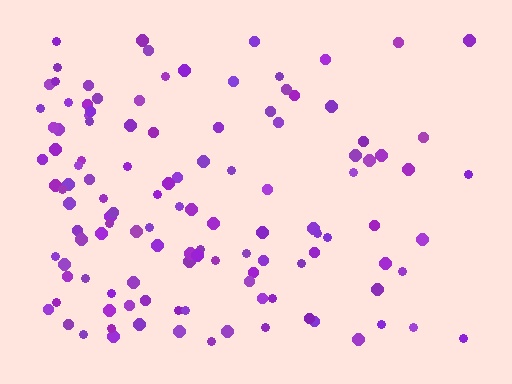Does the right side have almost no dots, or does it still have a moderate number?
Still a moderate number, just noticeably fewer than the left.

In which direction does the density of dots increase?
From right to left, with the left side densest.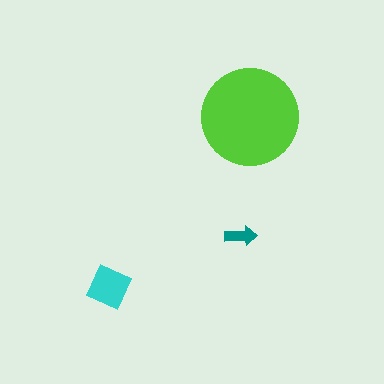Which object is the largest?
The lime circle.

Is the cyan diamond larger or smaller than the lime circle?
Smaller.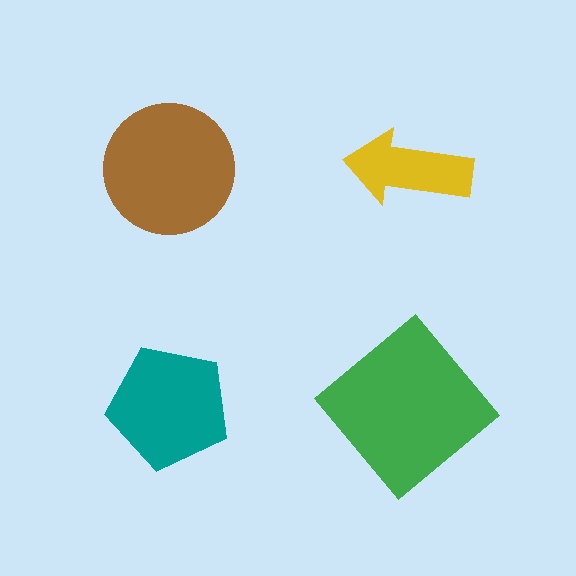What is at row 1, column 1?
A brown circle.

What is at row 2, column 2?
A green diamond.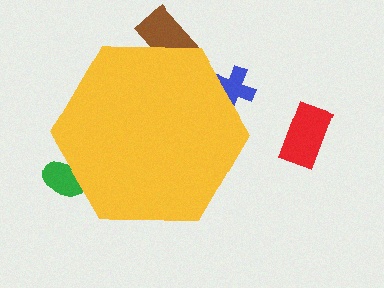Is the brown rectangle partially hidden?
Yes, the brown rectangle is partially hidden behind the yellow hexagon.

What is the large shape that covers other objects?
A yellow hexagon.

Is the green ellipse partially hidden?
Yes, the green ellipse is partially hidden behind the yellow hexagon.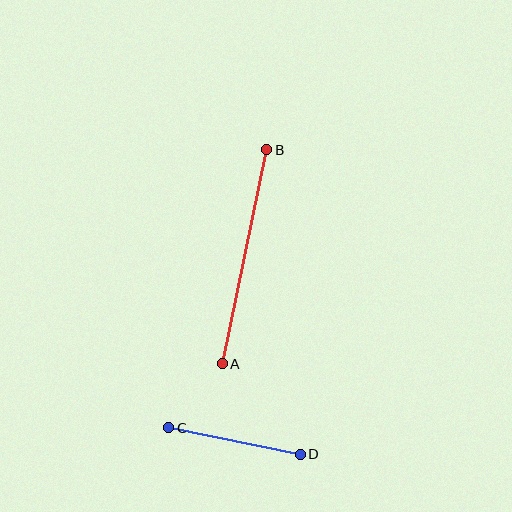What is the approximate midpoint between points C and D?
The midpoint is at approximately (234, 441) pixels.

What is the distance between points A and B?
The distance is approximately 219 pixels.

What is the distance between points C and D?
The distance is approximately 134 pixels.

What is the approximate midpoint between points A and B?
The midpoint is at approximately (244, 257) pixels.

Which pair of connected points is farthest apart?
Points A and B are farthest apart.